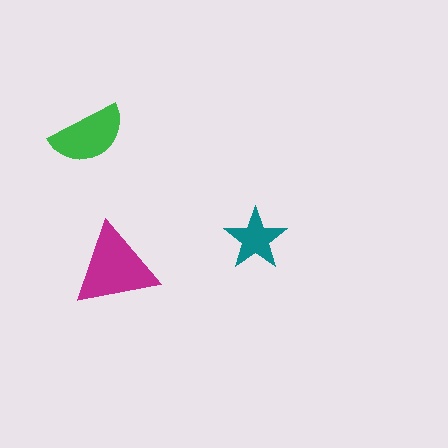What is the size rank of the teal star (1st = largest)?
3rd.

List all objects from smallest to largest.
The teal star, the green semicircle, the magenta triangle.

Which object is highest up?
The green semicircle is topmost.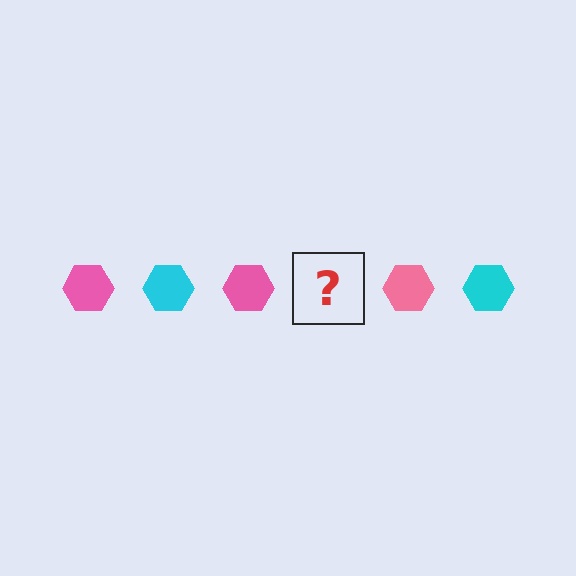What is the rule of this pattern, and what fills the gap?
The rule is that the pattern cycles through pink, cyan hexagons. The gap should be filled with a cyan hexagon.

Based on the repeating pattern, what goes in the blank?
The blank should be a cyan hexagon.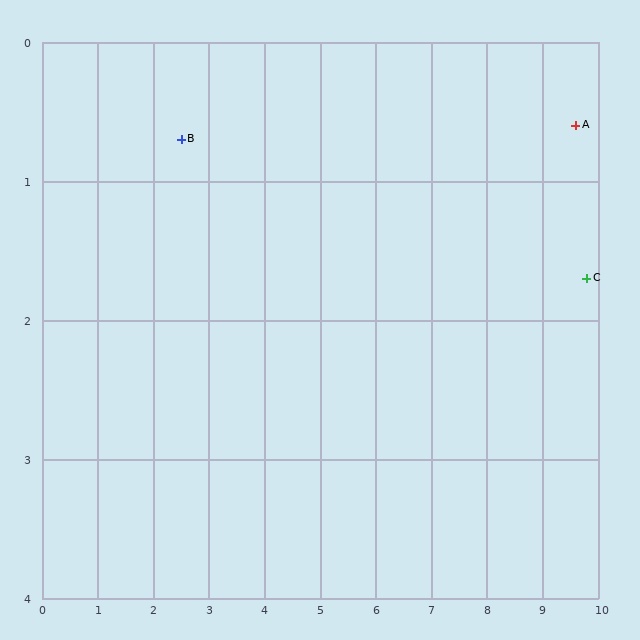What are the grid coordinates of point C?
Point C is at approximately (9.8, 1.7).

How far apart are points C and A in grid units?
Points C and A are about 1.1 grid units apart.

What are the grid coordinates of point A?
Point A is at approximately (9.6, 0.6).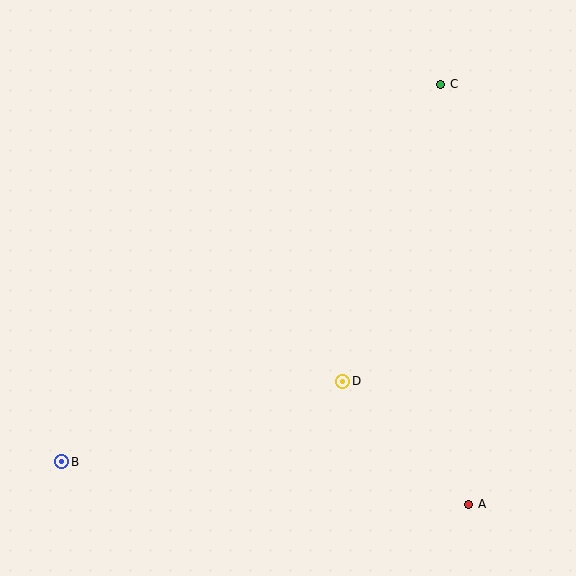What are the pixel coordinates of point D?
Point D is at (343, 381).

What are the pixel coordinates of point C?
Point C is at (441, 84).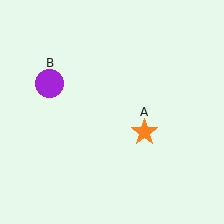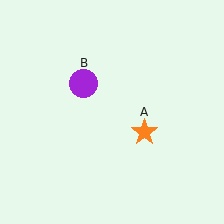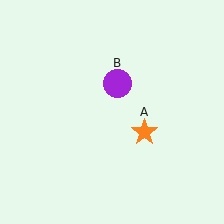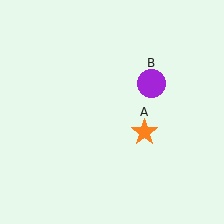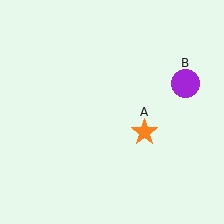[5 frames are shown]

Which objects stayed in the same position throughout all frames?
Orange star (object A) remained stationary.